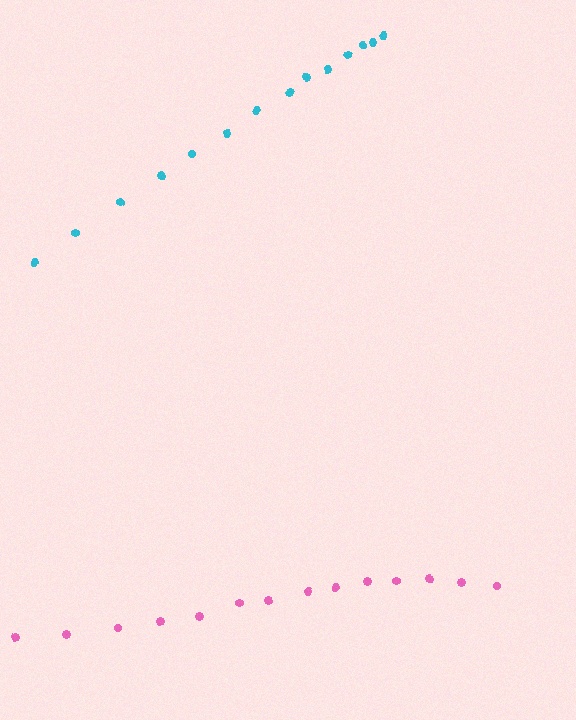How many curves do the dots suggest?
There are 2 distinct paths.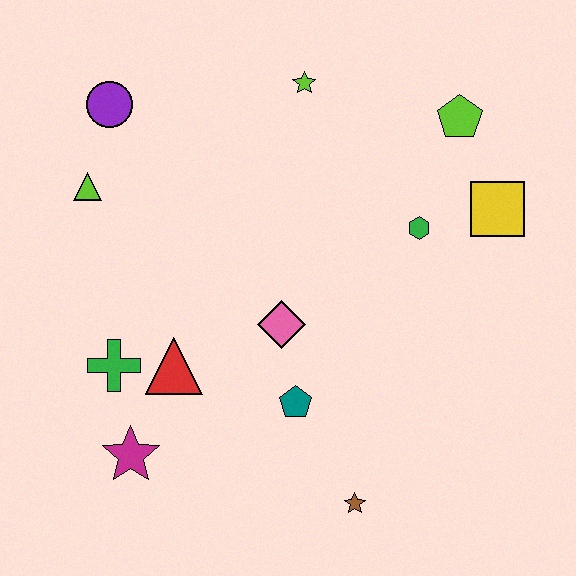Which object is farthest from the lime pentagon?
The magenta star is farthest from the lime pentagon.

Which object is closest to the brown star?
The teal pentagon is closest to the brown star.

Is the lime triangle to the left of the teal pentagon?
Yes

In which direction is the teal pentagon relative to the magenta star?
The teal pentagon is to the right of the magenta star.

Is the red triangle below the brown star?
No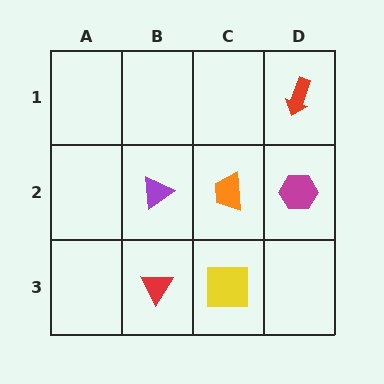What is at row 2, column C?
An orange trapezoid.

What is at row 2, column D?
A magenta hexagon.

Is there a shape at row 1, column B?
No, that cell is empty.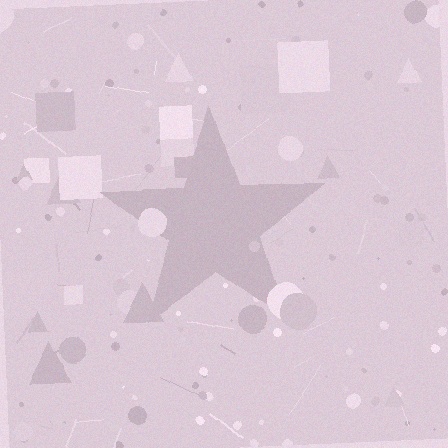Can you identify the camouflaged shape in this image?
The camouflaged shape is a star.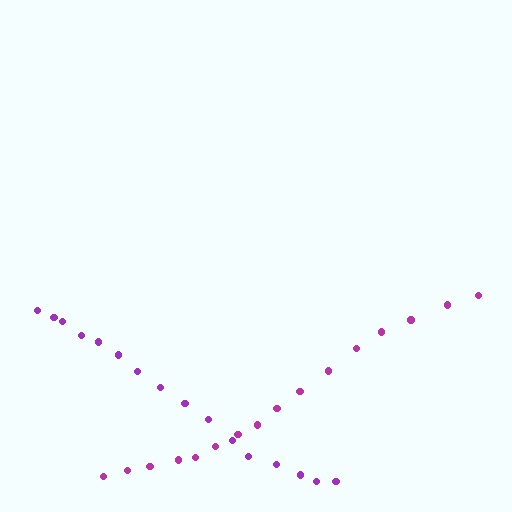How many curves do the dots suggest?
There are 2 distinct paths.